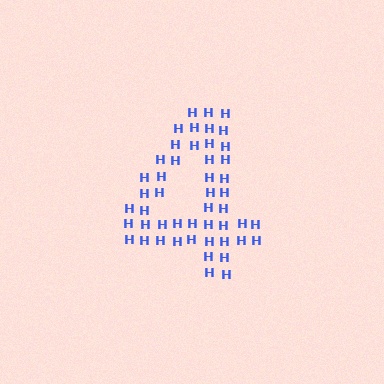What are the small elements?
The small elements are letter H's.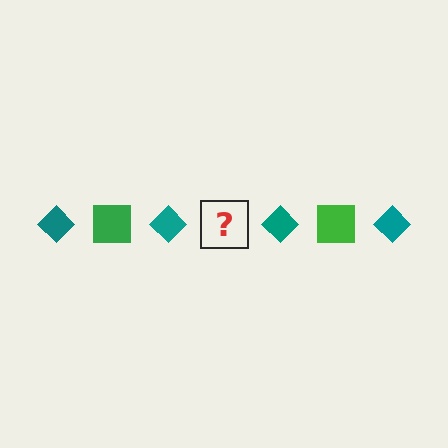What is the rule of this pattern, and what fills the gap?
The rule is that the pattern alternates between teal diamond and green square. The gap should be filled with a green square.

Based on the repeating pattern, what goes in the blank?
The blank should be a green square.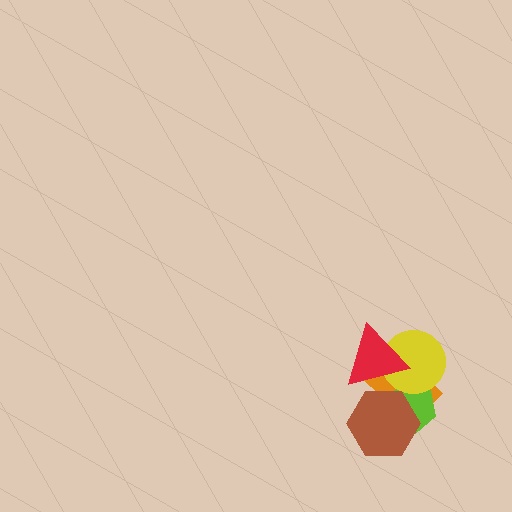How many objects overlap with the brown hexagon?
3 objects overlap with the brown hexagon.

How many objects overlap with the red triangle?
3 objects overlap with the red triangle.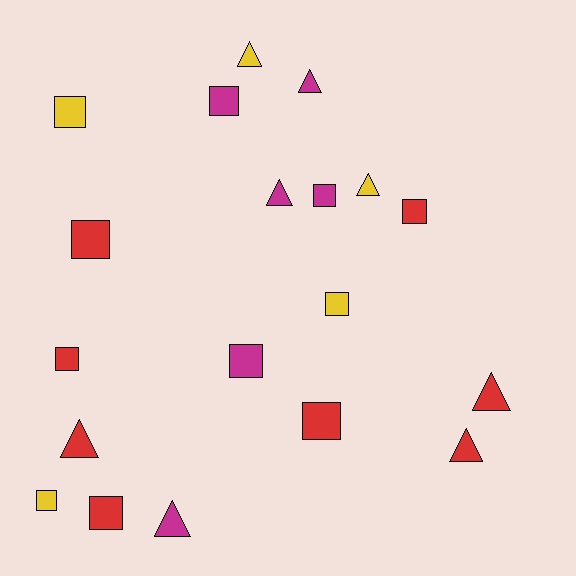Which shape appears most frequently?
Square, with 11 objects.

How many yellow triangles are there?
There are 2 yellow triangles.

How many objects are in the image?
There are 19 objects.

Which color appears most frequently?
Red, with 8 objects.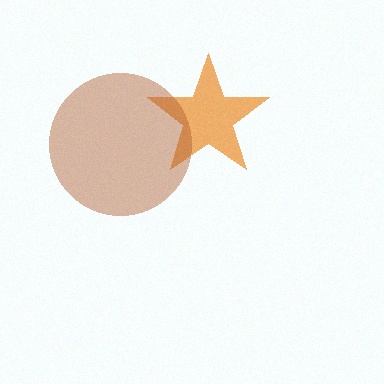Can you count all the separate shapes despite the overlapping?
Yes, there are 2 separate shapes.